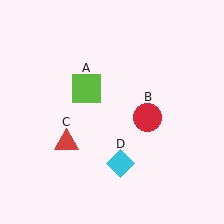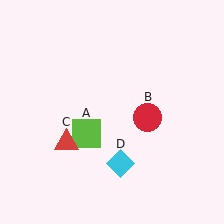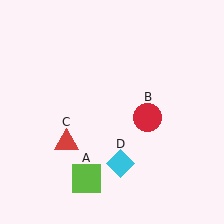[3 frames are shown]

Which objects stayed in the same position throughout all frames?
Red circle (object B) and red triangle (object C) and cyan diamond (object D) remained stationary.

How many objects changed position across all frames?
1 object changed position: lime square (object A).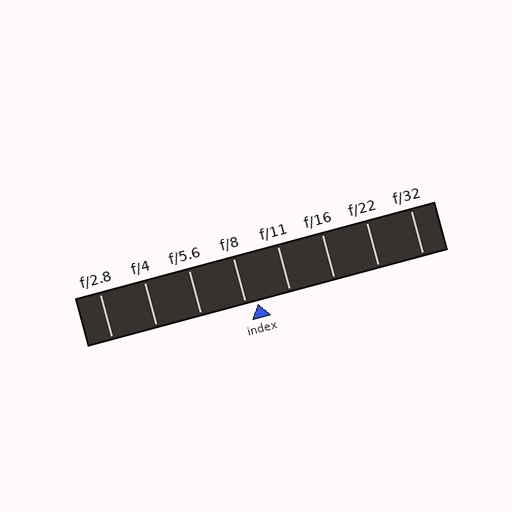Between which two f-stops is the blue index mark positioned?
The index mark is between f/8 and f/11.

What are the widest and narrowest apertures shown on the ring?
The widest aperture shown is f/2.8 and the narrowest is f/32.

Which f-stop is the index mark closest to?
The index mark is closest to f/8.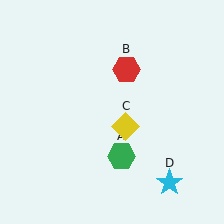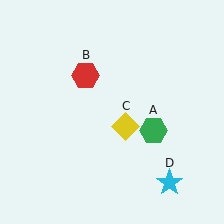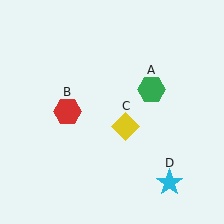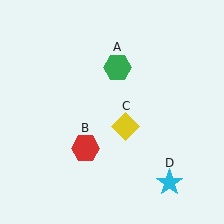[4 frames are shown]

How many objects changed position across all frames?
2 objects changed position: green hexagon (object A), red hexagon (object B).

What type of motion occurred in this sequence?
The green hexagon (object A), red hexagon (object B) rotated counterclockwise around the center of the scene.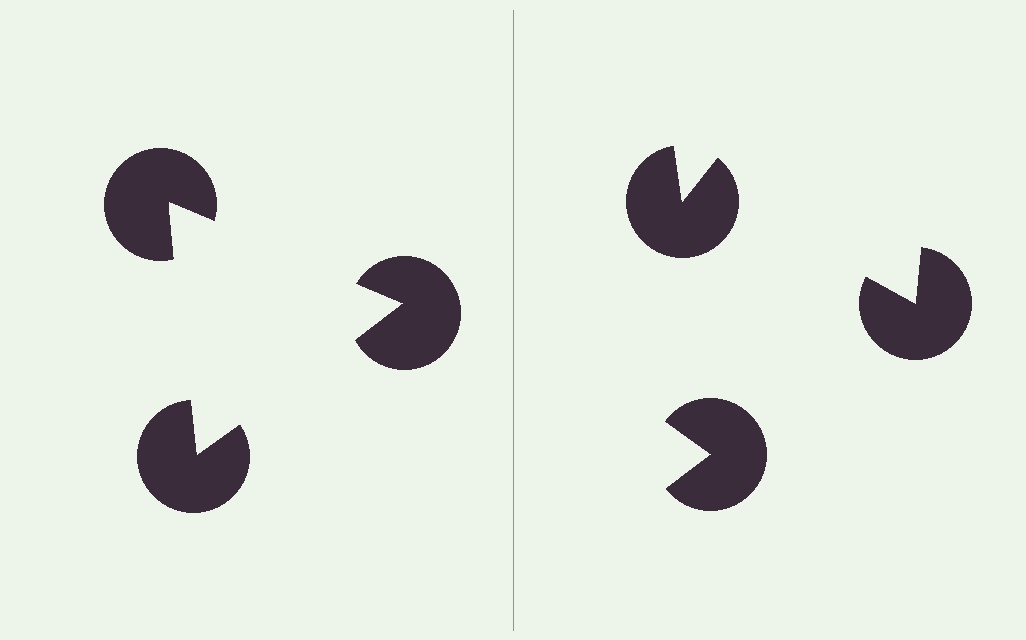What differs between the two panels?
The pac-man discs are positioned identically on both sides; only the wedge orientations differ. On the left they align to a triangle; on the right they are misaligned.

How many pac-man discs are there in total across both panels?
6 — 3 on each side.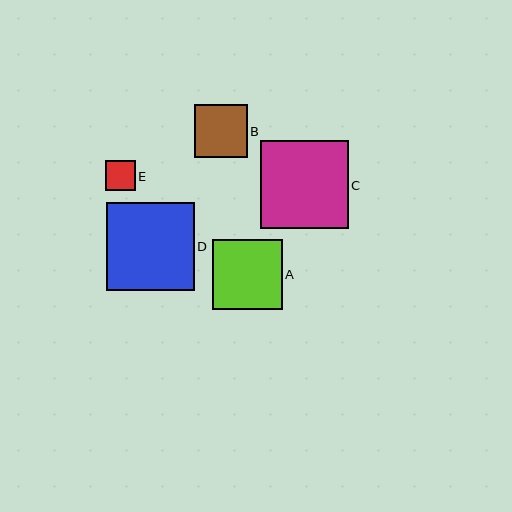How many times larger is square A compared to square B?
Square A is approximately 1.3 times the size of square B.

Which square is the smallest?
Square E is the smallest with a size of approximately 30 pixels.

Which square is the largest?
Square C is the largest with a size of approximately 88 pixels.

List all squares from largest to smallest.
From largest to smallest: C, D, A, B, E.